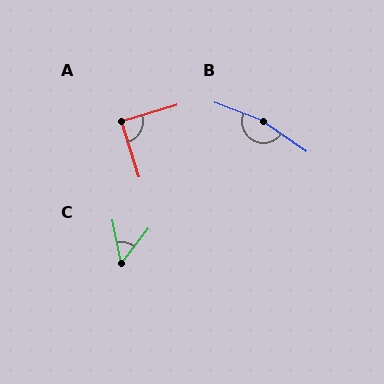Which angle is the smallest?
C, at approximately 48 degrees.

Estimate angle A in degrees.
Approximately 89 degrees.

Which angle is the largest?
B, at approximately 166 degrees.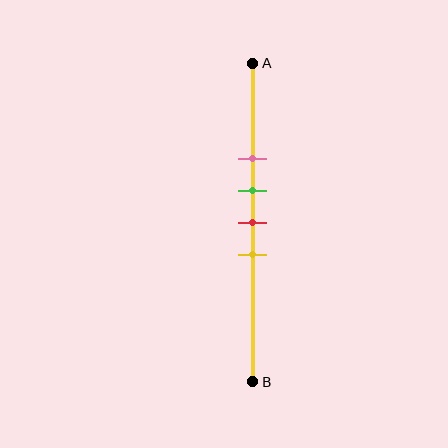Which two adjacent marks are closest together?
The green and red marks are the closest adjacent pair.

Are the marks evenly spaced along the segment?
Yes, the marks are approximately evenly spaced.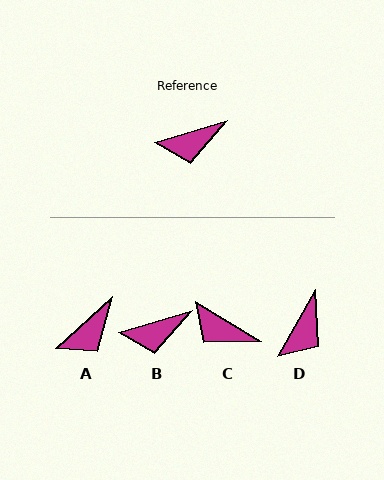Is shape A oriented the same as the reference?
No, it is off by about 26 degrees.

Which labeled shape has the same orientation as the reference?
B.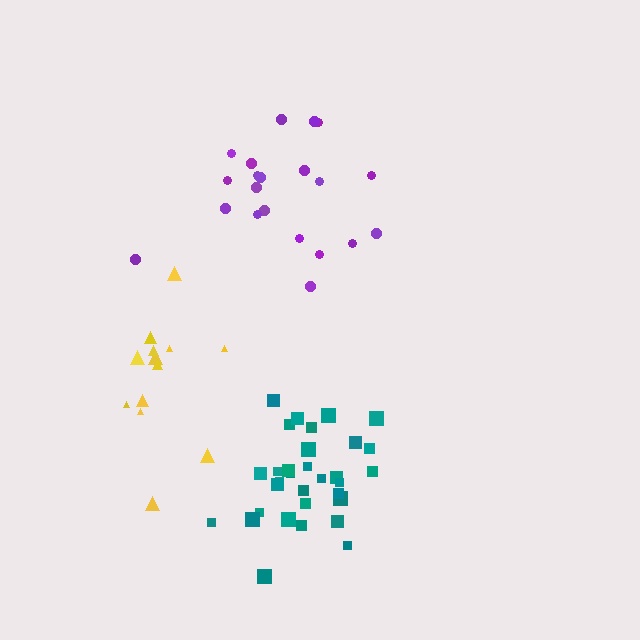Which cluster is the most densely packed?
Teal.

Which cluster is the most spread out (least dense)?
Yellow.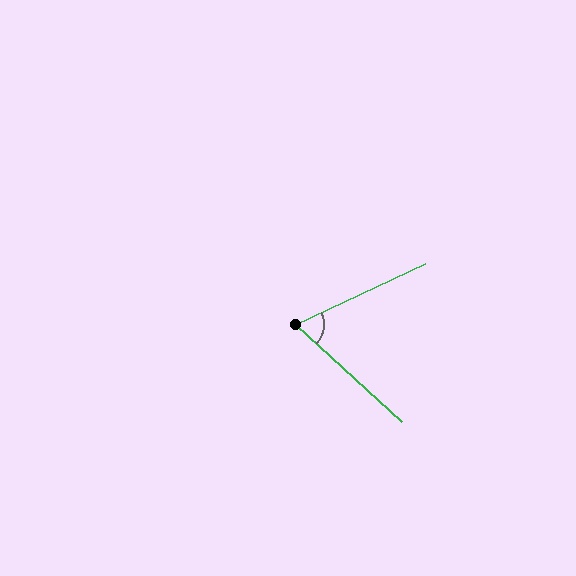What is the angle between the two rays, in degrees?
Approximately 67 degrees.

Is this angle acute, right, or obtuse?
It is acute.